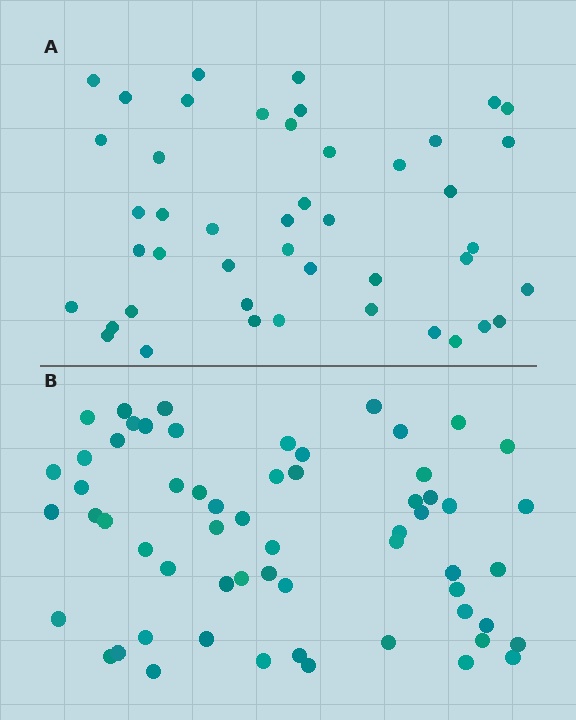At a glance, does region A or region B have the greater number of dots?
Region B (the bottom region) has more dots.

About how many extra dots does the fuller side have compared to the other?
Region B has approximately 15 more dots than region A.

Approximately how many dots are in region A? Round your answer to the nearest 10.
About 40 dots. (The exact count is 45, which rounds to 40.)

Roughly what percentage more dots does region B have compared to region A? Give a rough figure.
About 35% more.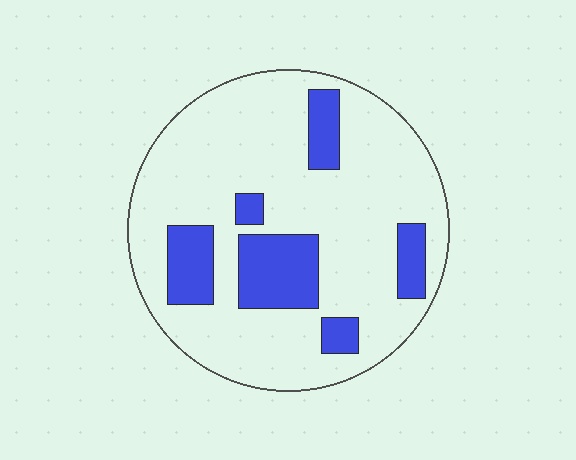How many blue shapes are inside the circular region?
6.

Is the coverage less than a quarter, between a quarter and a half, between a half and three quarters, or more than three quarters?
Less than a quarter.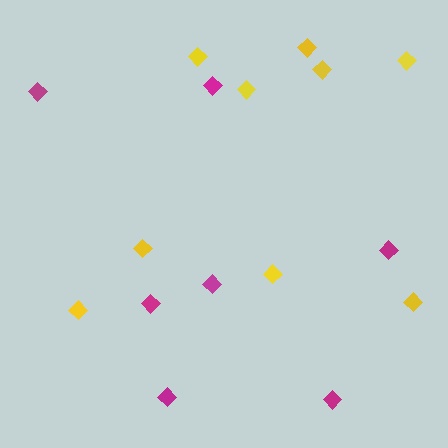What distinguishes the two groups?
There are 2 groups: one group of yellow diamonds (9) and one group of magenta diamonds (7).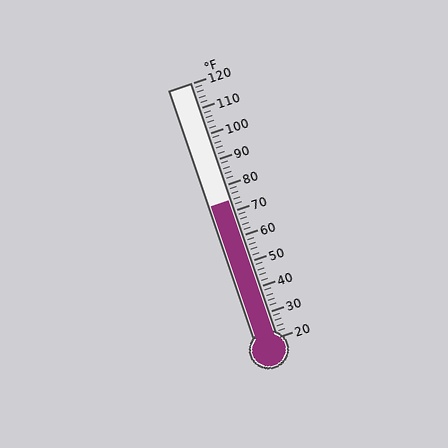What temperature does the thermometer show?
The thermometer shows approximately 74°F.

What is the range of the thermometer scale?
The thermometer scale ranges from 20°F to 120°F.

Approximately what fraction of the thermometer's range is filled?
The thermometer is filled to approximately 55% of its range.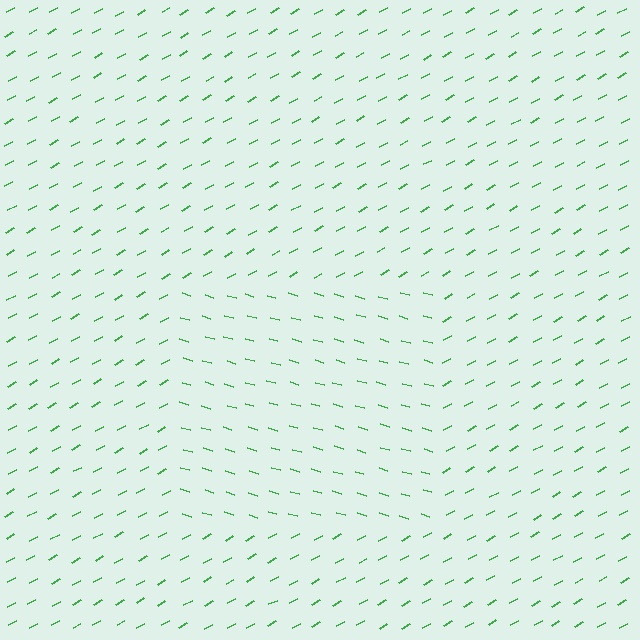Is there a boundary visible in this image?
Yes, there is a texture boundary formed by a change in line orientation.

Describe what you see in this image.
The image is filled with small green line segments. A rectangle region in the image has lines oriented differently from the surrounding lines, creating a visible texture boundary.